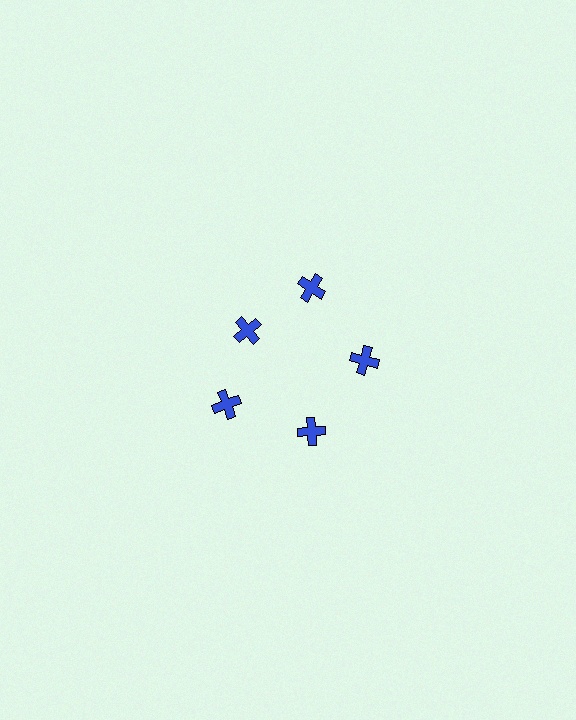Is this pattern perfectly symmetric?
No. The 5 blue crosses are arranged in a ring, but one element near the 10 o'clock position is pulled inward toward the center, breaking the 5-fold rotational symmetry.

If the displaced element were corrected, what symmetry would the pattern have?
It would have 5-fold rotational symmetry — the pattern would map onto itself every 72 degrees.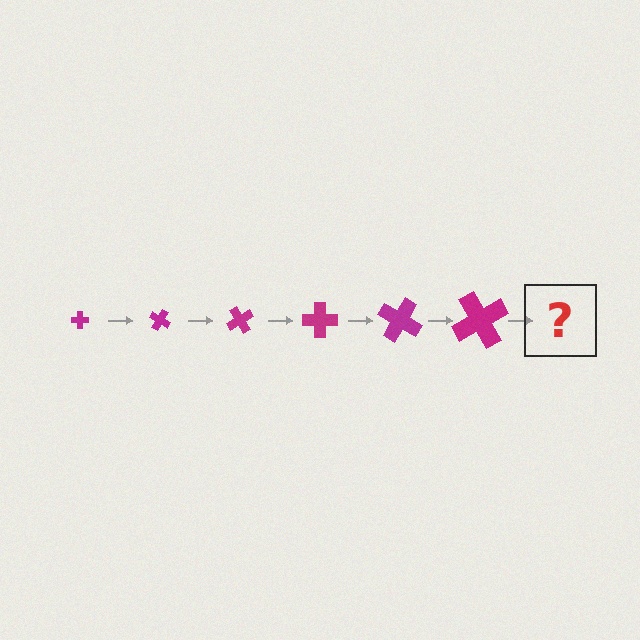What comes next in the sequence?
The next element should be a cross, larger than the previous one and rotated 180 degrees from the start.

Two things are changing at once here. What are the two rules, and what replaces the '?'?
The two rules are that the cross grows larger each step and it rotates 30 degrees each step. The '?' should be a cross, larger than the previous one and rotated 180 degrees from the start.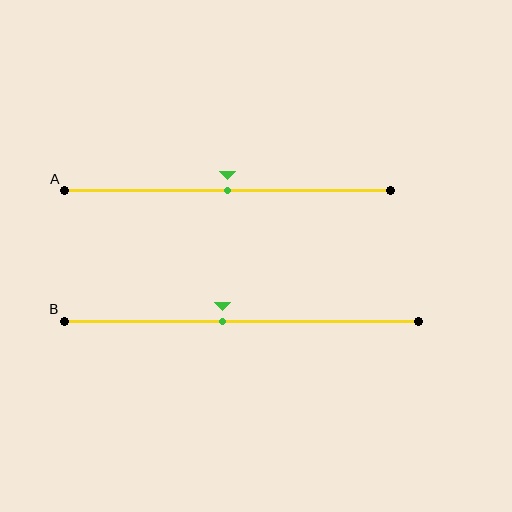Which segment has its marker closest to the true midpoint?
Segment A has its marker closest to the true midpoint.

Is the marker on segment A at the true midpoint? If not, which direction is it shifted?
Yes, the marker on segment A is at the true midpoint.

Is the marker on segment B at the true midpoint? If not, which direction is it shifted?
No, the marker on segment B is shifted to the left by about 5% of the segment length.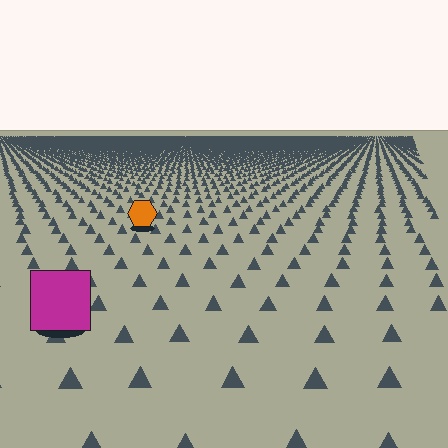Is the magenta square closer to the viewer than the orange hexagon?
Yes. The magenta square is closer — you can tell from the texture gradient: the ground texture is coarser near it.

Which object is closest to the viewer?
The magenta square is closest. The texture marks near it are larger and more spread out.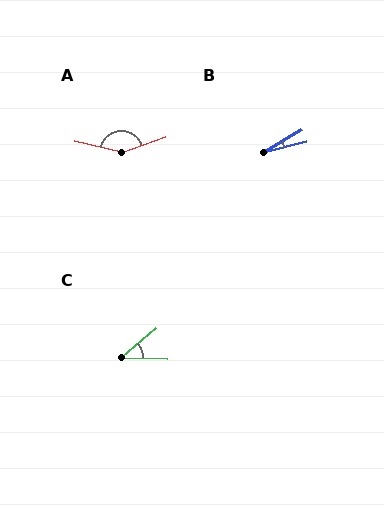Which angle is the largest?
A, at approximately 147 degrees.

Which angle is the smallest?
B, at approximately 17 degrees.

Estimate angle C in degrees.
Approximately 41 degrees.